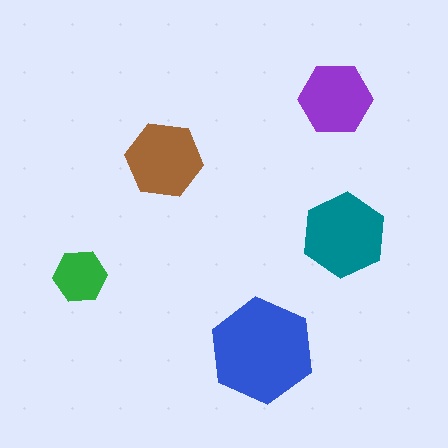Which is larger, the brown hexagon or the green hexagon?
The brown one.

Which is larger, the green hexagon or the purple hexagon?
The purple one.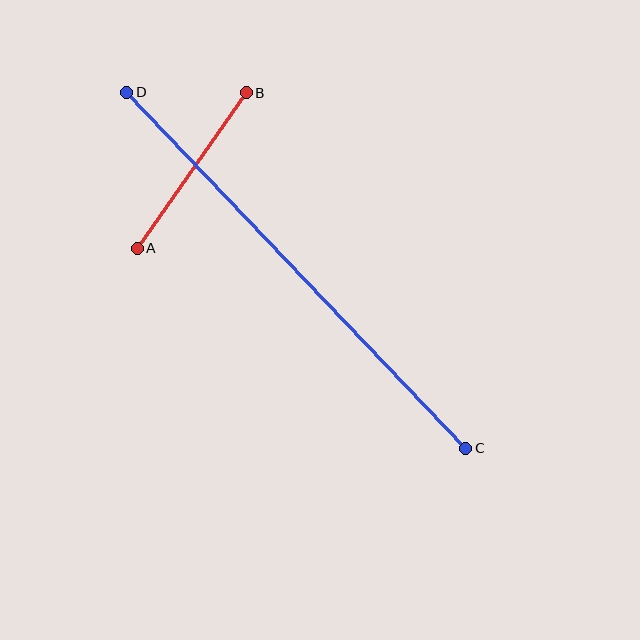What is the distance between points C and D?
The distance is approximately 492 pixels.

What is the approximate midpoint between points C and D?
The midpoint is at approximately (296, 270) pixels.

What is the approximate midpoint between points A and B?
The midpoint is at approximately (192, 171) pixels.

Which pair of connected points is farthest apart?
Points C and D are farthest apart.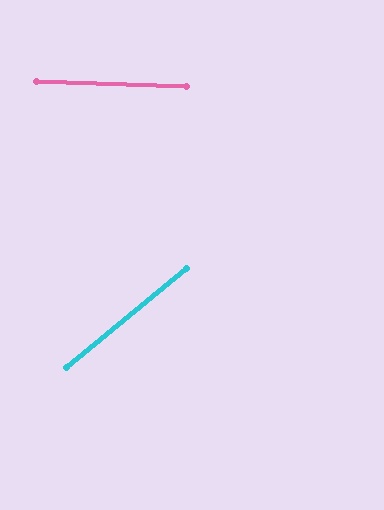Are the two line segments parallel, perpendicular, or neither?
Neither parallel nor perpendicular — they differ by about 41°.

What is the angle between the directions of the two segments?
Approximately 41 degrees.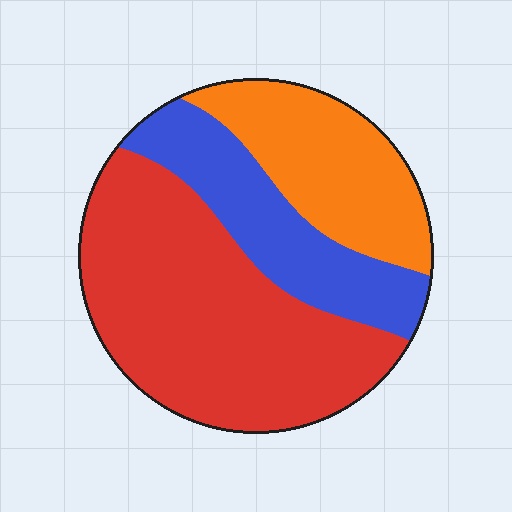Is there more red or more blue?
Red.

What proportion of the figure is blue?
Blue takes up between a sixth and a third of the figure.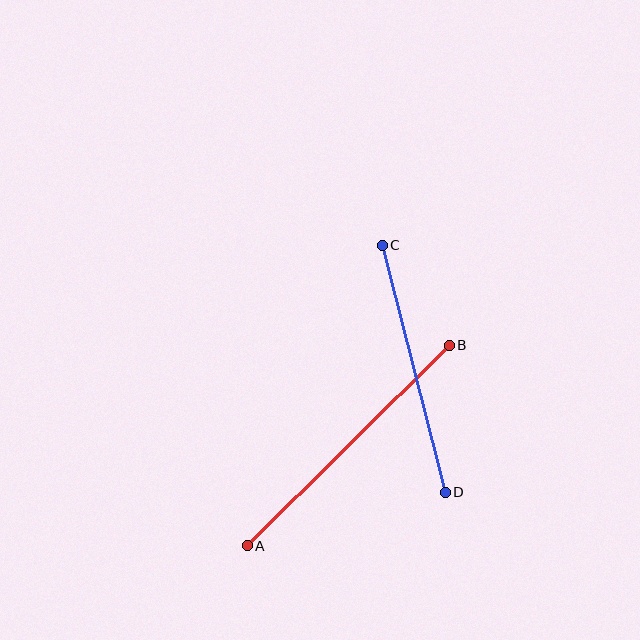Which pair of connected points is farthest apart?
Points A and B are farthest apart.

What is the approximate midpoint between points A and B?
The midpoint is at approximately (348, 446) pixels.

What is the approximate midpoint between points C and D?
The midpoint is at approximately (414, 369) pixels.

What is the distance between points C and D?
The distance is approximately 255 pixels.